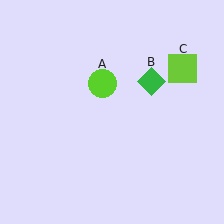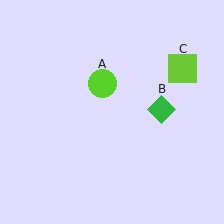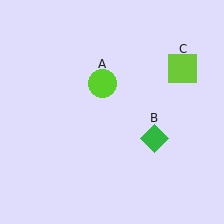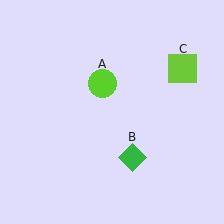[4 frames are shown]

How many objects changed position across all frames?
1 object changed position: green diamond (object B).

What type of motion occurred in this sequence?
The green diamond (object B) rotated clockwise around the center of the scene.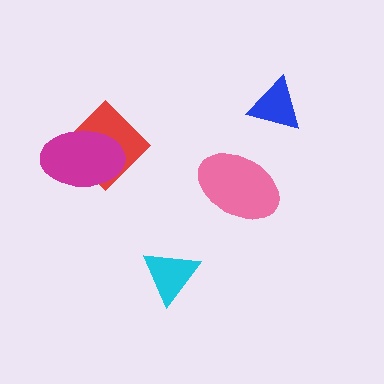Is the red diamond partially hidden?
Yes, it is partially covered by another shape.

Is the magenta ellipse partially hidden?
No, no other shape covers it.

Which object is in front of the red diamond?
The magenta ellipse is in front of the red diamond.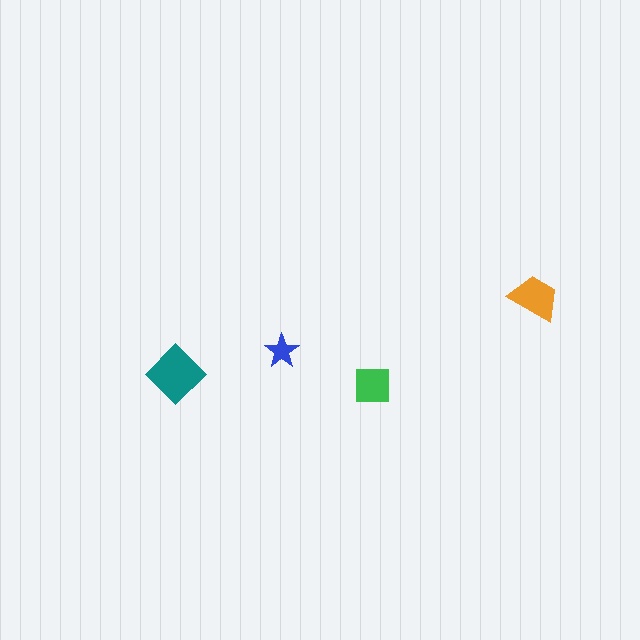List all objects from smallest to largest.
The blue star, the green square, the orange trapezoid, the teal diamond.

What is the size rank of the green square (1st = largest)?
3rd.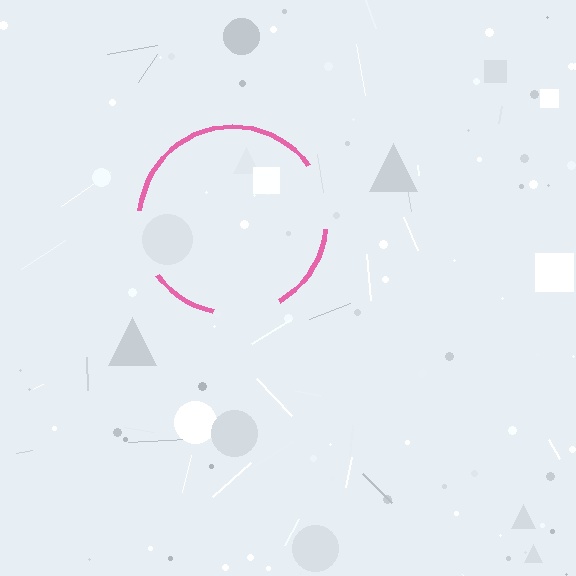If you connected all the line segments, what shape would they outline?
They would outline a circle.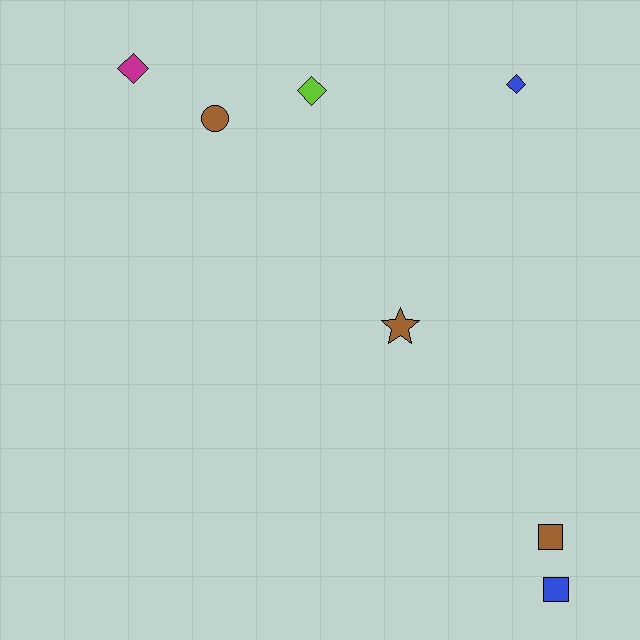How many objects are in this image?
There are 7 objects.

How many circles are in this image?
There is 1 circle.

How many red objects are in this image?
There are no red objects.